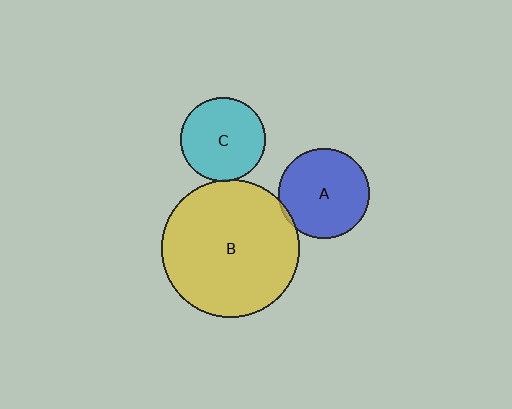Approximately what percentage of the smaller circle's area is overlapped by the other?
Approximately 5%.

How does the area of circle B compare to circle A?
Approximately 2.3 times.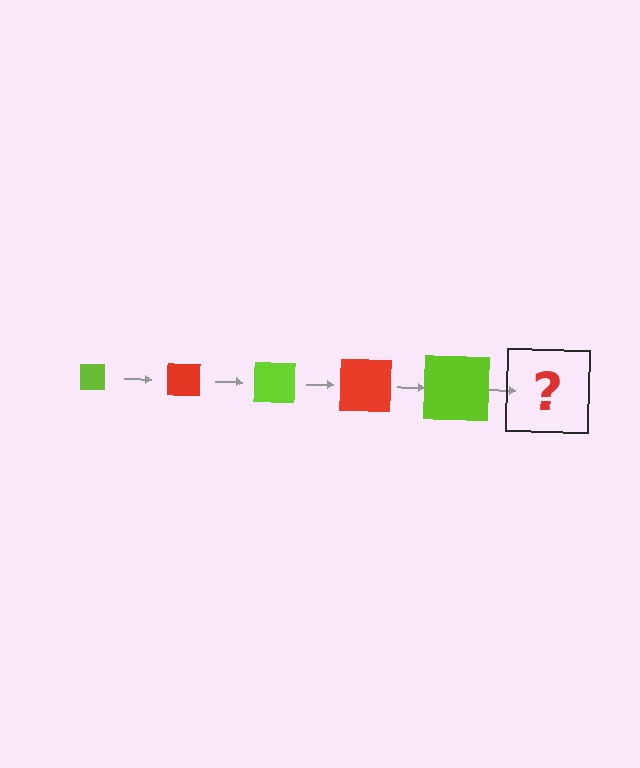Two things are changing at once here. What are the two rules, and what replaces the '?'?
The two rules are that the square grows larger each step and the color cycles through lime and red. The '?' should be a red square, larger than the previous one.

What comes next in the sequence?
The next element should be a red square, larger than the previous one.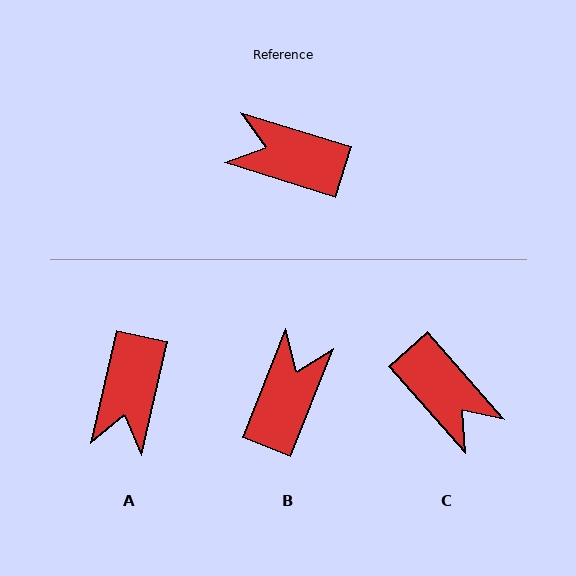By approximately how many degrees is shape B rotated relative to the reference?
Approximately 94 degrees clockwise.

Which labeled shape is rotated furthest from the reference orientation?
C, about 148 degrees away.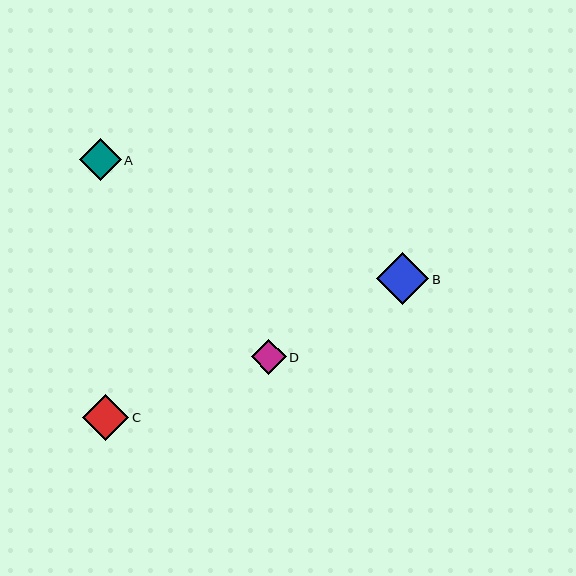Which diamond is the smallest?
Diamond D is the smallest with a size of approximately 35 pixels.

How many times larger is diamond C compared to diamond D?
Diamond C is approximately 1.3 times the size of diamond D.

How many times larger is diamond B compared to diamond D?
Diamond B is approximately 1.5 times the size of diamond D.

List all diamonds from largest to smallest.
From largest to smallest: B, C, A, D.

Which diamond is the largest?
Diamond B is the largest with a size of approximately 52 pixels.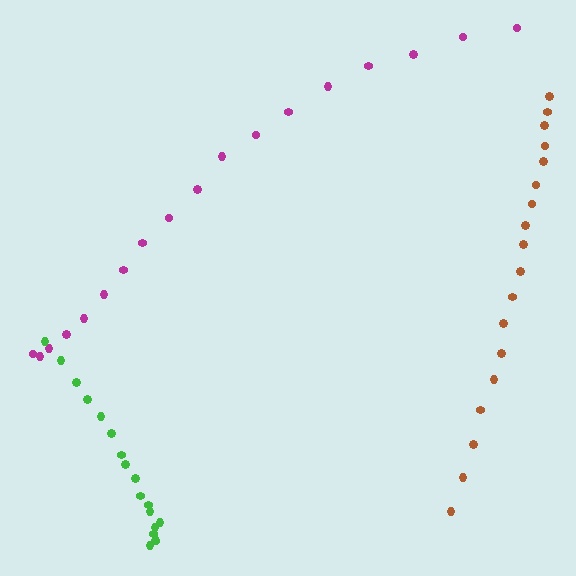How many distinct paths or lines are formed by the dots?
There are 3 distinct paths.